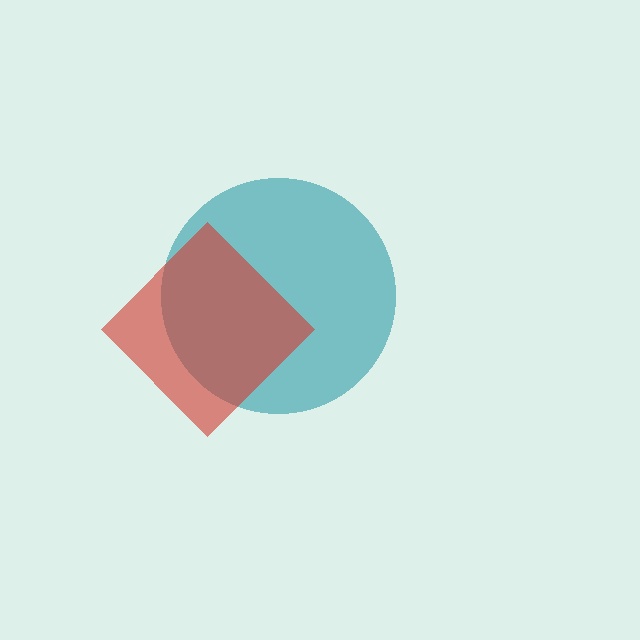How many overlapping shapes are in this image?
There are 2 overlapping shapes in the image.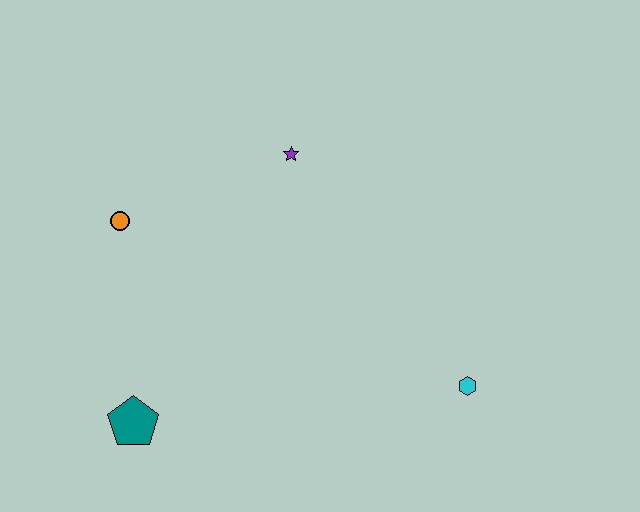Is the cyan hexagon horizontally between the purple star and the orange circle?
No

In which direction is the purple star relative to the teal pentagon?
The purple star is above the teal pentagon.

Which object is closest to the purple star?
The orange circle is closest to the purple star.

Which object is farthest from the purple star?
The teal pentagon is farthest from the purple star.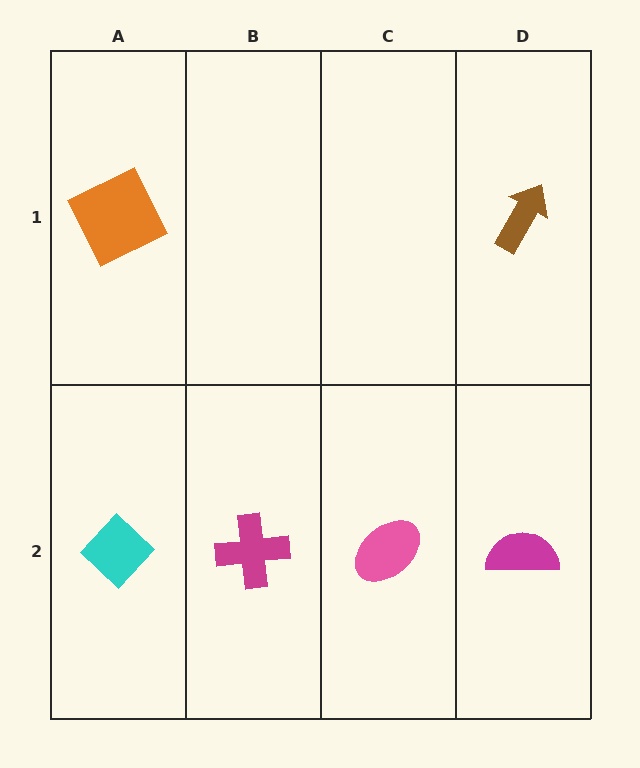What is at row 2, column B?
A magenta cross.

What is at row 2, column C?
A pink ellipse.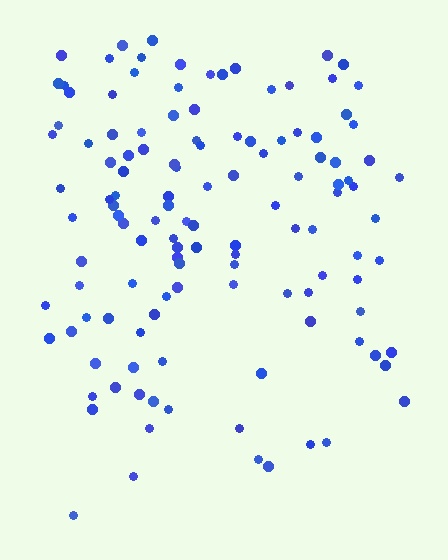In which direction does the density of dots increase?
From bottom to top, with the top side densest.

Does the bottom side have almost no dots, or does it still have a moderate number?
Still a moderate number, just noticeably fewer than the top.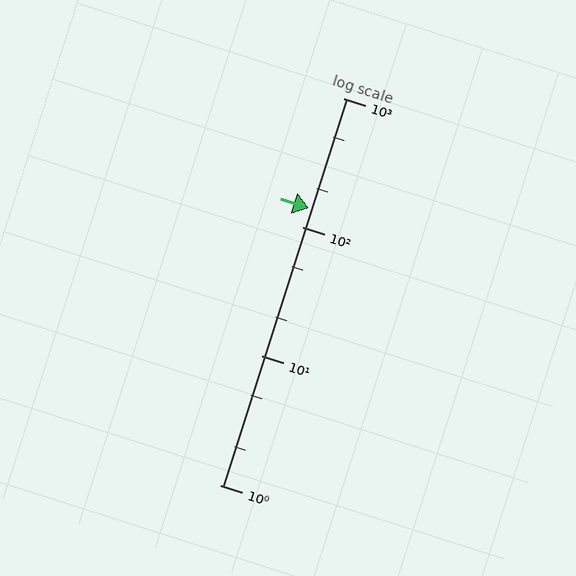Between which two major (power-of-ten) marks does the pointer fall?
The pointer is between 100 and 1000.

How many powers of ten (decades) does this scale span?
The scale spans 3 decades, from 1 to 1000.